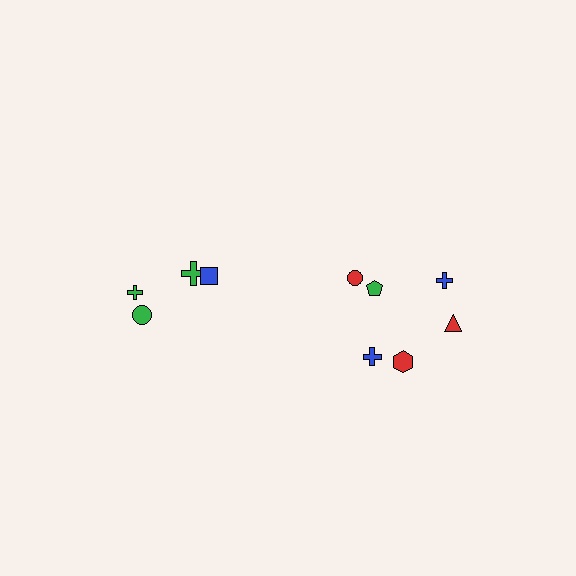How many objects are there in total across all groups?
There are 10 objects.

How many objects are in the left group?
There are 4 objects.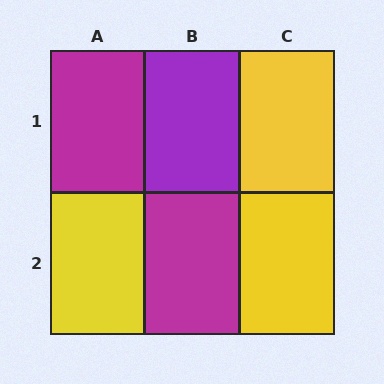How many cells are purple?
1 cell is purple.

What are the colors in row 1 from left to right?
Magenta, purple, yellow.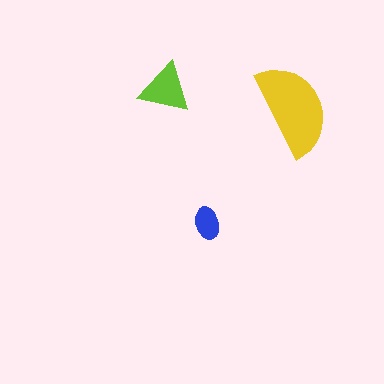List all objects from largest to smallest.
The yellow semicircle, the lime triangle, the blue ellipse.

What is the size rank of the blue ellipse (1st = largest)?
3rd.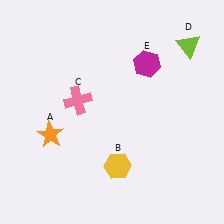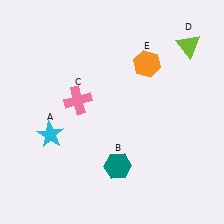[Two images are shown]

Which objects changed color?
A changed from orange to cyan. B changed from yellow to teal. E changed from magenta to orange.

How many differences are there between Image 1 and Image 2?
There are 3 differences between the two images.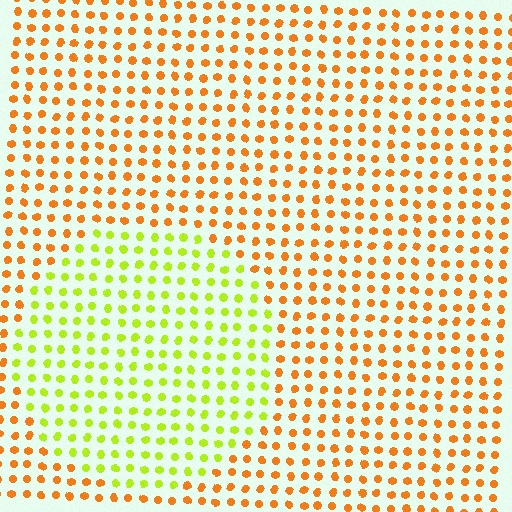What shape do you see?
I see a circle.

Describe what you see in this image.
The image is filled with small orange elements in a uniform arrangement. A circle-shaped region is visible where the elements are tinted to a slightly different hue, forming a subtle color boundary.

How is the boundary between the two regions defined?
The boundary is defined purely by a slight shift in hue (about 51 degrees). Spacing, size, and orientation are identical on both sides.